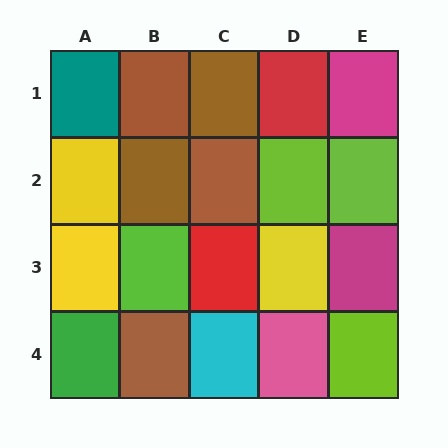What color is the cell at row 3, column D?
Yellow.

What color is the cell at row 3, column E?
Magenta.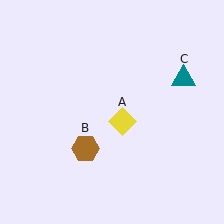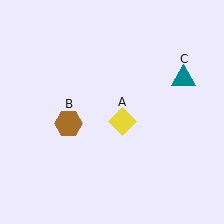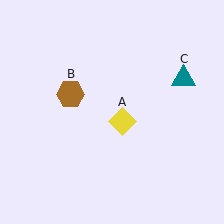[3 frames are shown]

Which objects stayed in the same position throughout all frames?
Yellow diamond (object A) and teal triangle (object C) remained stationary.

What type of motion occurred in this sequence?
The brown hexagon (object B) rotated clockwise around the center of the scene.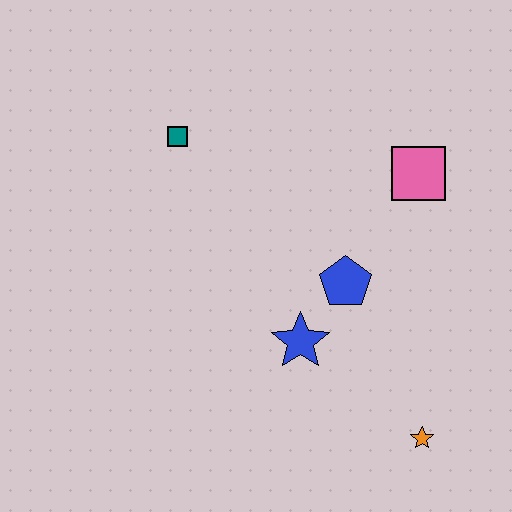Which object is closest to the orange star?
The blue star is closest to the orange star.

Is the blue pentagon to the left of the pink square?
Yes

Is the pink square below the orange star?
No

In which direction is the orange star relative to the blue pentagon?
The orange star is below the blue pentagon.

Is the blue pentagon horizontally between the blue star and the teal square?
No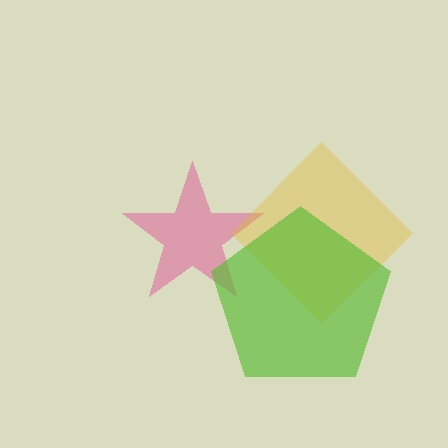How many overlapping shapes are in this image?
There are 3 overlapping shapes in the image.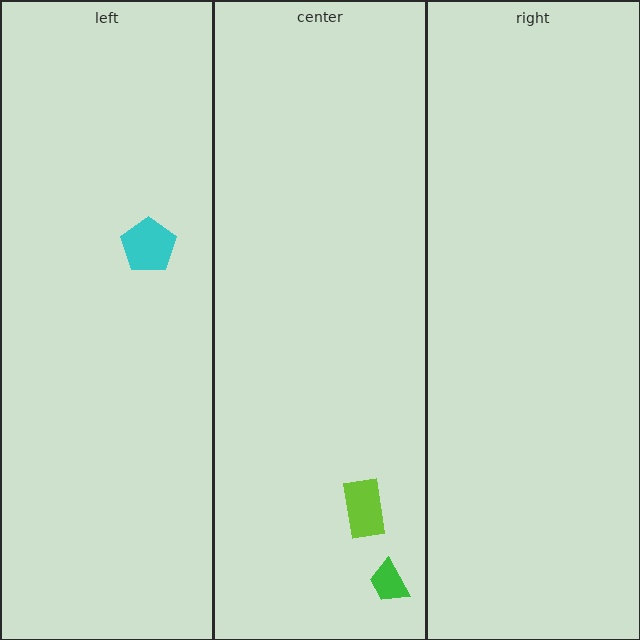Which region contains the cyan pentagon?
The left region.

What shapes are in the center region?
The green trapezoid, the lime rectangle.